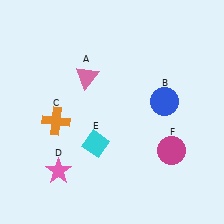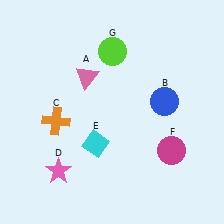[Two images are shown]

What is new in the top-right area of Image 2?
A lime circle (G) was added in the top-right area of Image 2.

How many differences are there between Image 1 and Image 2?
There is 1 difference between the two images.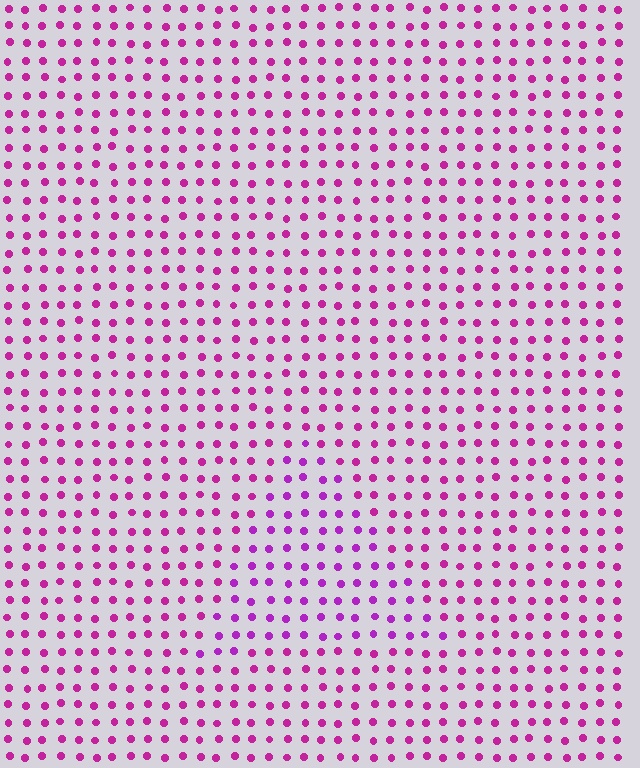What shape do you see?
I see a triangle.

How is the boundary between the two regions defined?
The boundary is defined purely by a slight shift in hue (about 21 degrees). Spacing, size, and orientation are identical on both sides.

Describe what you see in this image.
The image is filled with small magenta elements in a uniform arrangement. A triangle-shaped region is visible where the elements are tinted to a slightly different hue, forming a subtle color boundary.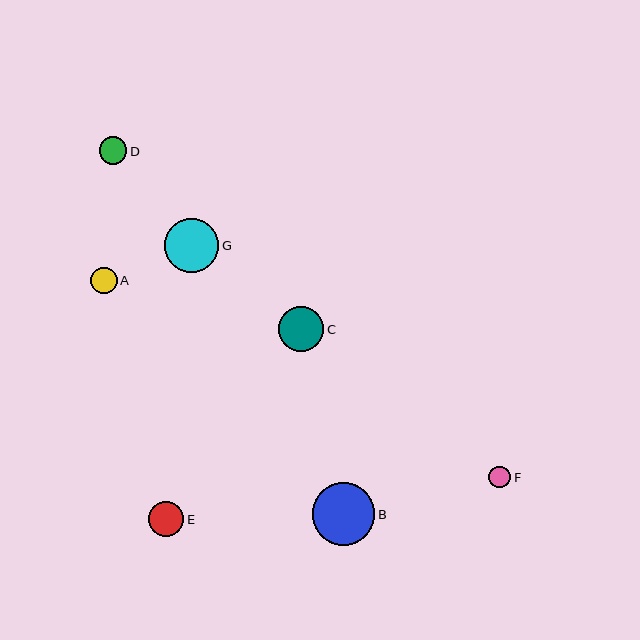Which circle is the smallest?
Circle F is the smallest with a size of approximately 22 pixels.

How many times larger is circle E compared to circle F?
Circle E is approximately 1.6 times the size of circle F.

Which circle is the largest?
Circle B is the largest with a size of approximately 62 pixels.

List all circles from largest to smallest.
From largest to smallest: B, G, C, E, D, A, F.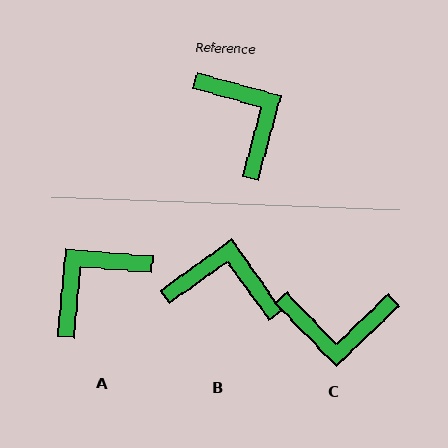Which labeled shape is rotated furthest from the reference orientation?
C, about 120 degrees away.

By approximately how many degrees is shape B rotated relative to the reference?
Approximately 51 degrees counter-clockwise.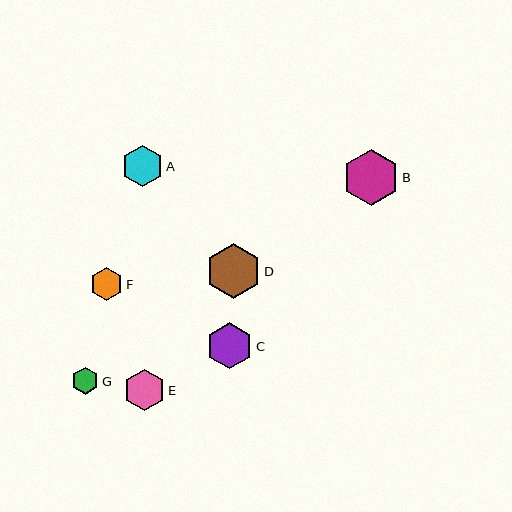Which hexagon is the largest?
Hexagon B is the largest with a size of approximately 56 pixels.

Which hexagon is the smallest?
Hexagon G is the smallest with a size of approximately 27 pixels.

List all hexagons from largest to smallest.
From largest to smallest: B, D, C, A, E, F, G.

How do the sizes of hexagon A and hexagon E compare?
Hexagon A and hexagon E are approximately the same size.